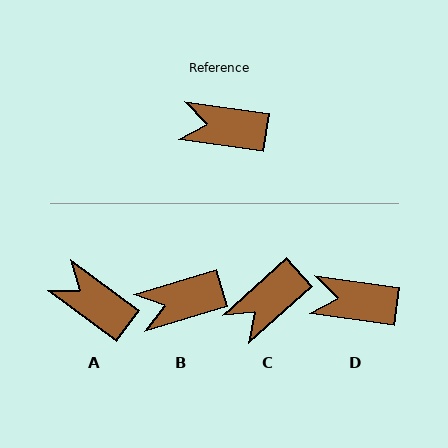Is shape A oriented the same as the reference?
No, it is off by about 28 degrees.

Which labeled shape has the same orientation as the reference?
D.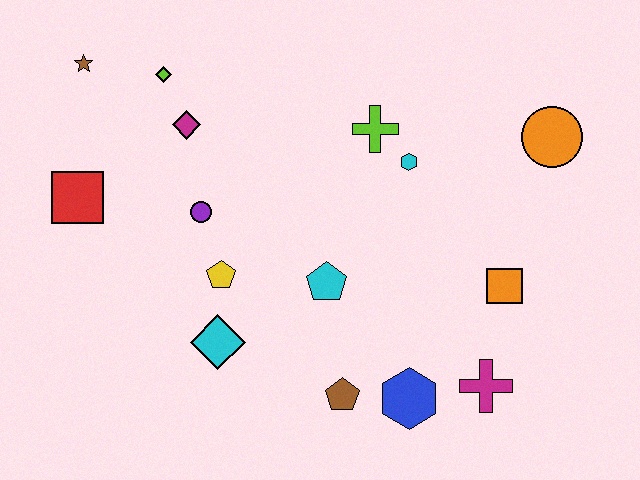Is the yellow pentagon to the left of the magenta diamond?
No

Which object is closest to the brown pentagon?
The blue hexagon is closest to the brown pentagon.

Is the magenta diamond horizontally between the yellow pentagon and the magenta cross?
No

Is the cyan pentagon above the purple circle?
No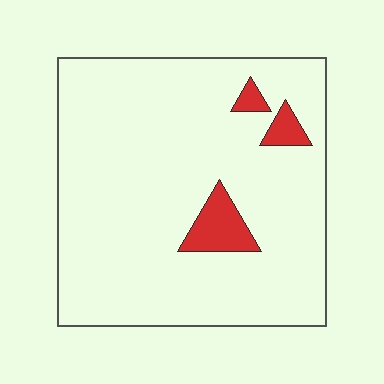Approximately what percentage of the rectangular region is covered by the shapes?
Approximately 5%.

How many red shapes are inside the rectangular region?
3.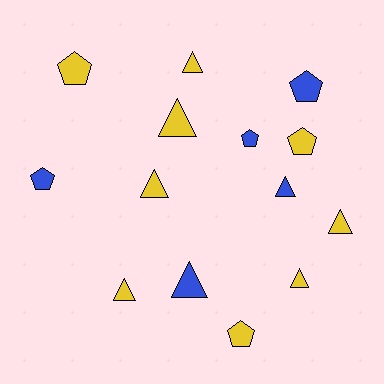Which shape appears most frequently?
Triangle, with 8 objects.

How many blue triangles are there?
There are 2 blue triangles.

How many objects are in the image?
There are 14 objects.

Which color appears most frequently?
Yellow, with 9 objects.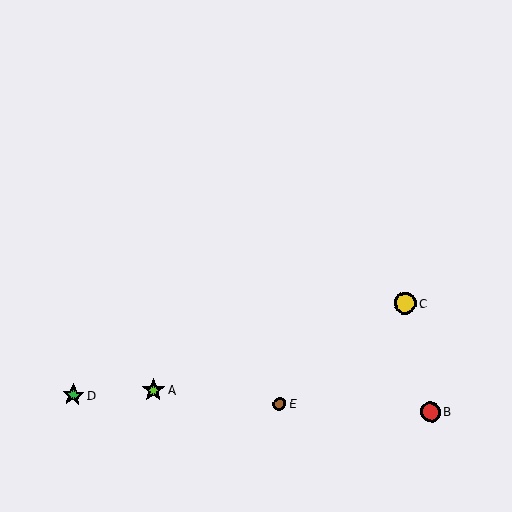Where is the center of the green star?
The center of the green star is at (73, 395).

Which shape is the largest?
The lime star (labeled A) is the largest.